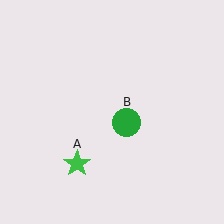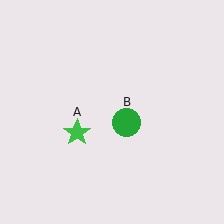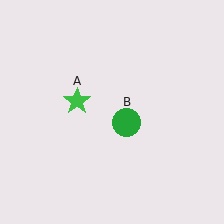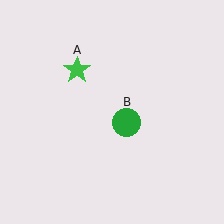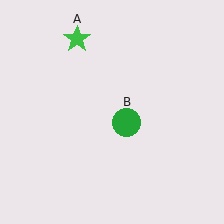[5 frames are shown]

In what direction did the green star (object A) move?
The green star (object A) moved up.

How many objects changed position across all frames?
1 object changed position: green star (object A).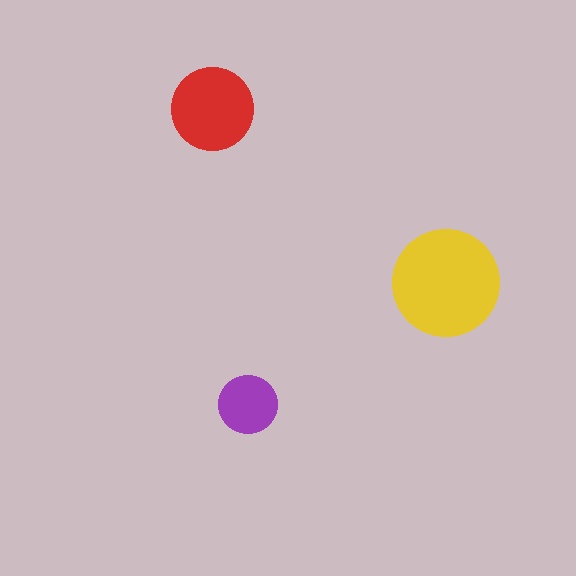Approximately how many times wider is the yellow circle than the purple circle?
About 2 times wider.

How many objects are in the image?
There are 3 objects in the image.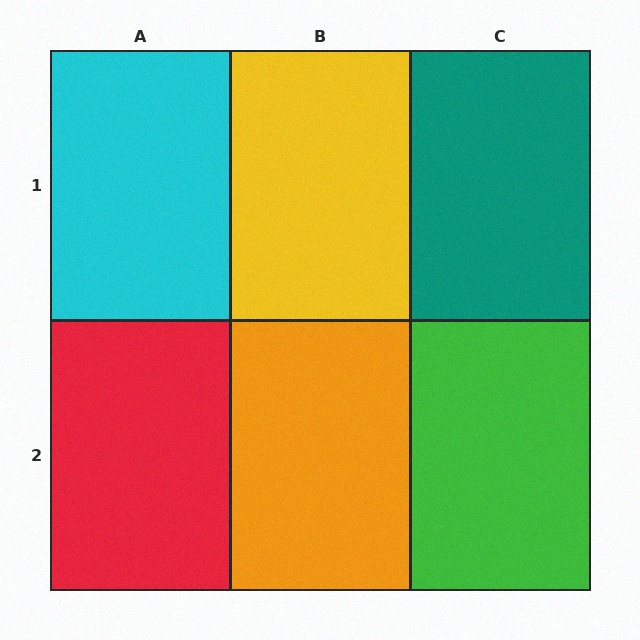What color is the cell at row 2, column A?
Red.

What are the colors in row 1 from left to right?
Cyan, yellow, teal.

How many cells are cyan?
1 cell is cyan.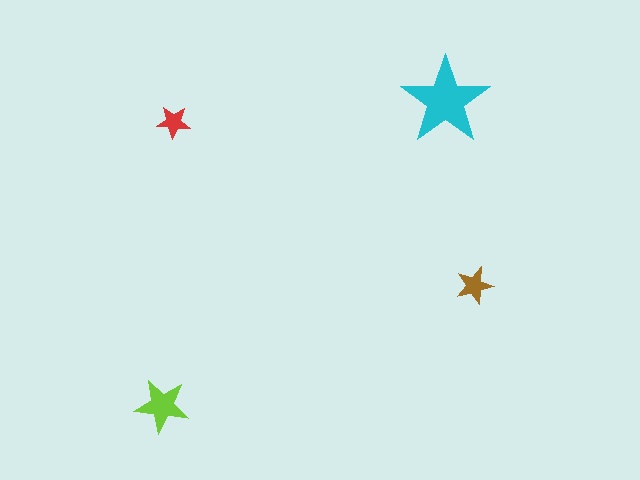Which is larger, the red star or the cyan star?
The cyan one.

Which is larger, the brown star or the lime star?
The lime one.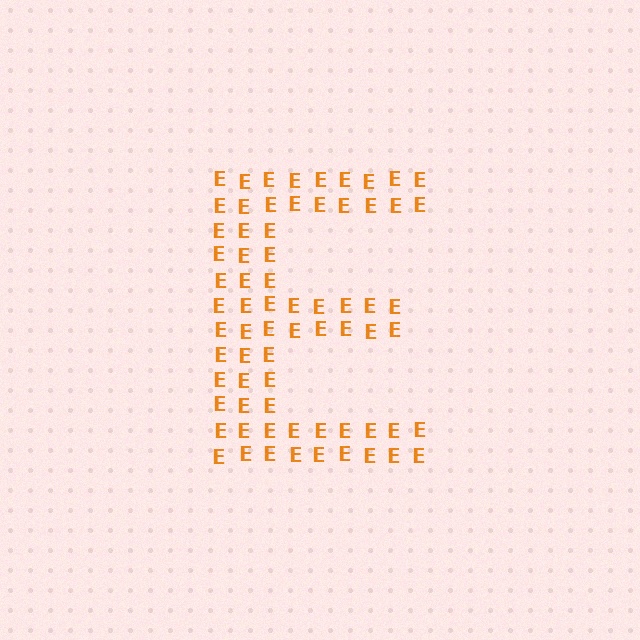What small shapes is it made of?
It is made of small letter E's.